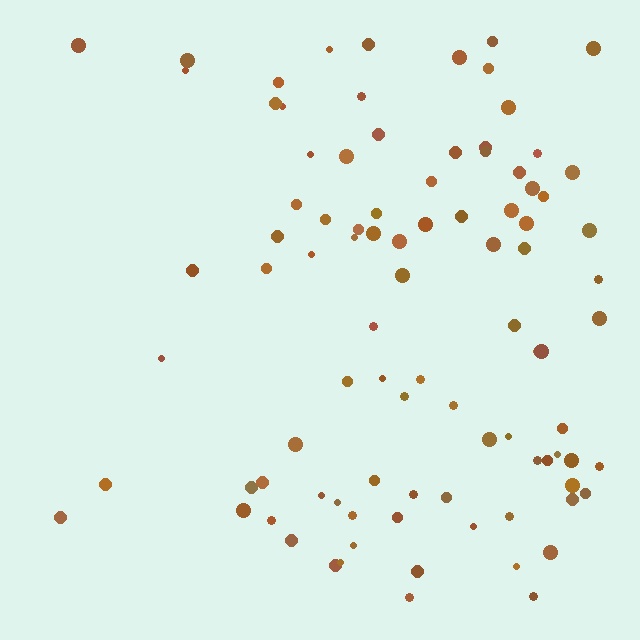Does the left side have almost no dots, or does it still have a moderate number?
Still a moderate number, just noticeably fewer than the right.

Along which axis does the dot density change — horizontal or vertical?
Horizontal.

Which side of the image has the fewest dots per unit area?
The left.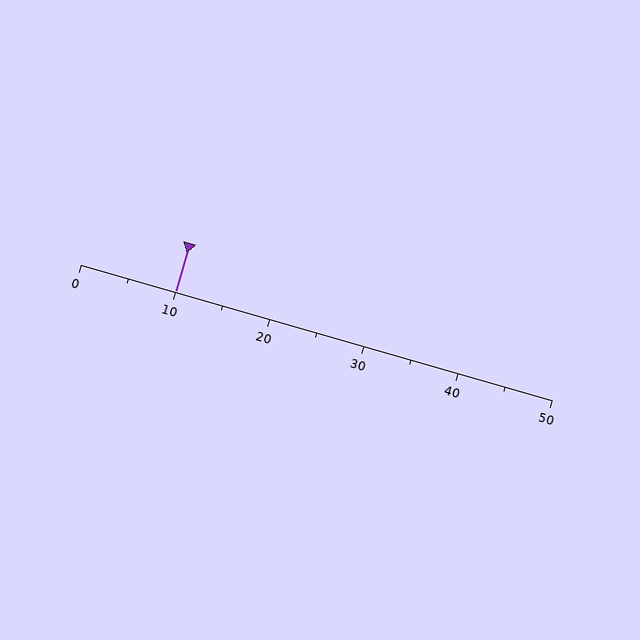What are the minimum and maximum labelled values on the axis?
The axis runs from 0 to 50.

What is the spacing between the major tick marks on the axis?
The major ticks are spaced 10 apart.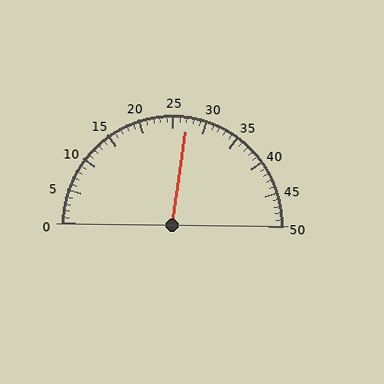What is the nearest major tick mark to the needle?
The nearest major tick mark is 25.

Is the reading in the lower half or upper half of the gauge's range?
The reading is in the upper half of the range (0 to 50).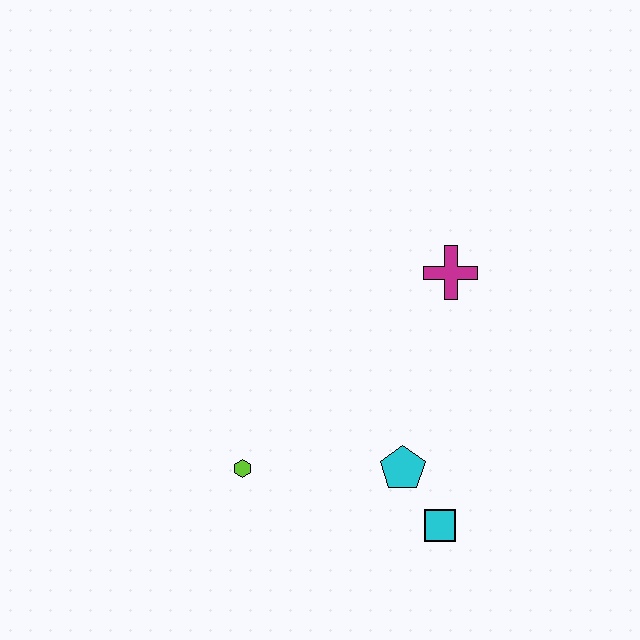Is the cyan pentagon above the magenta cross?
No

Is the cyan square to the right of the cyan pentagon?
Yes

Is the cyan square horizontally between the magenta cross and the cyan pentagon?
Yes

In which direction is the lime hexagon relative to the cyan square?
The lime hexagon is to the left of the cyan square.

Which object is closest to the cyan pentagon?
The cyan square is closest to the cyan pentagon.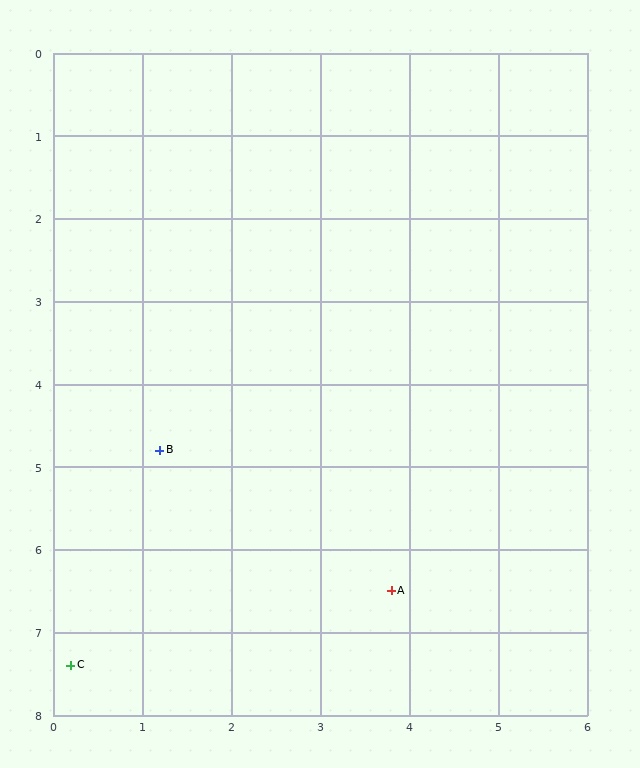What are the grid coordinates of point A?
Point A is at approximately (3.8, 6.5).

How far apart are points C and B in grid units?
Points C and B are about 2.8 grid units apart.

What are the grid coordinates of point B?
Point B is at approximately (1.2, 4.8).